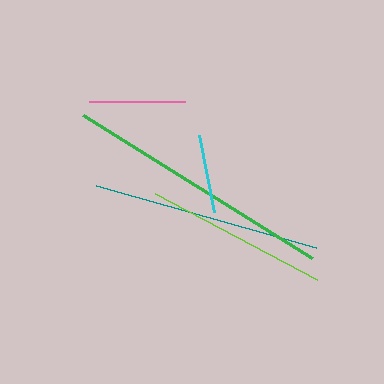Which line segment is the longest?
The green line is the longest at approximately 270 pixels.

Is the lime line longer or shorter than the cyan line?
The lime line is longer than the cyan line.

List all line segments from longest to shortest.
From longest to shortest: green, teal, lime, pink, cyan.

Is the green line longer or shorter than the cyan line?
The green line is longer than the cyan line.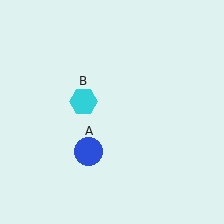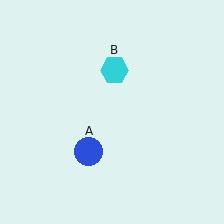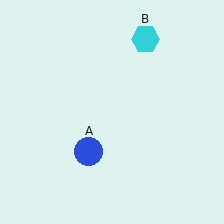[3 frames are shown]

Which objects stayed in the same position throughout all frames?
Blue circle (object A) remained stationary.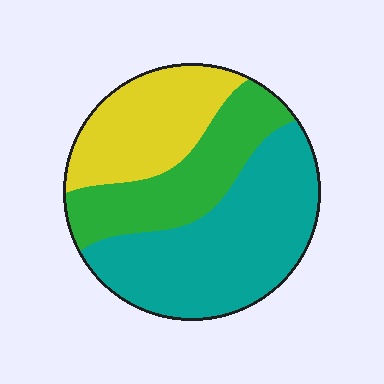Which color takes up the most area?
Teal, at roughly 45%.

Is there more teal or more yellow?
Teal.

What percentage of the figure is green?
Green takes up about one quarter (1/4) of the figure.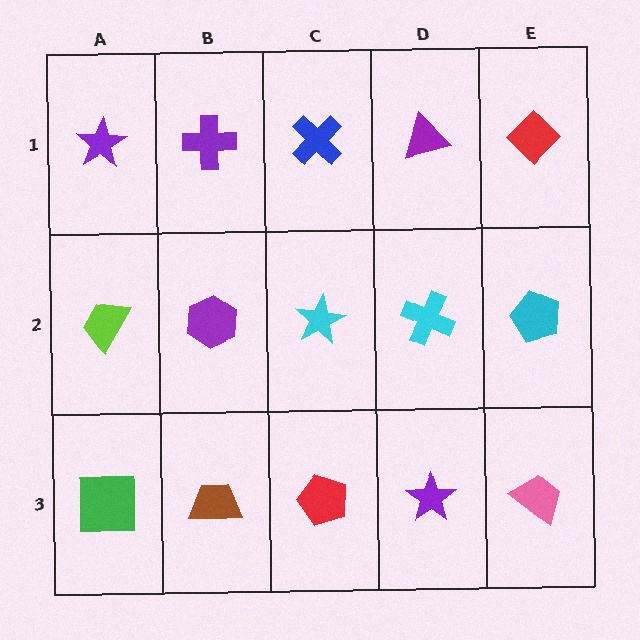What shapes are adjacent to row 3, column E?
A cyan pentagon (row 2, column E), a purple star (row 3, column D).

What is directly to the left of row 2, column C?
A purple hexagon.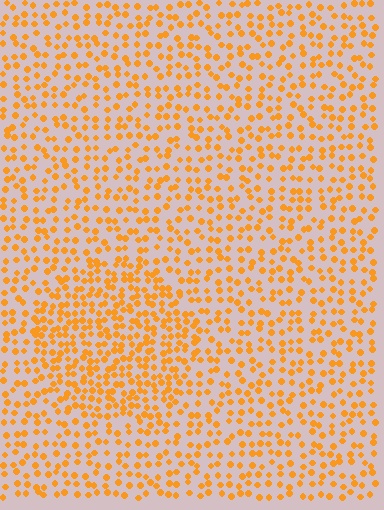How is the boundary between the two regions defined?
The boundary is defined by a change in element density (approximately 1.7x ratio). All elements are the same color, size, and shape.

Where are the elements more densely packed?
The elements are more densely packed inside the circle boundary.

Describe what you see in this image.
The image contains small orange elements arranged at two different densities. A circle-shaped region is visible where the elements are more densely packed than the surrounding area.